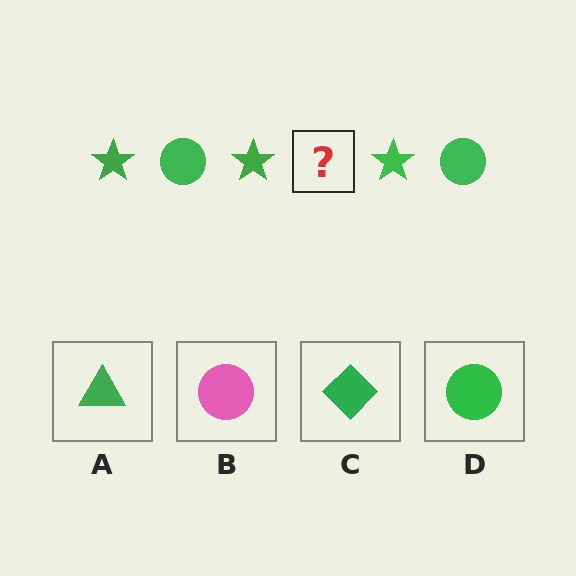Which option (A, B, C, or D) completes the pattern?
D.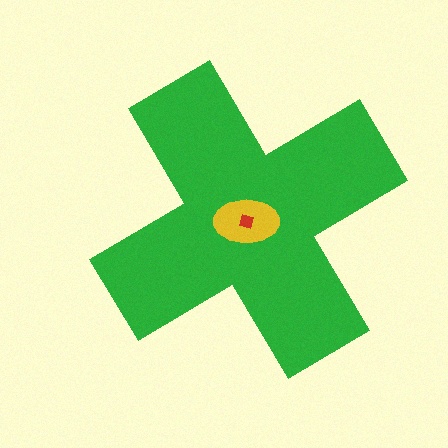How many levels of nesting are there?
3.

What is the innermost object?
The red square.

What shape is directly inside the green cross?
The yellow ellipse.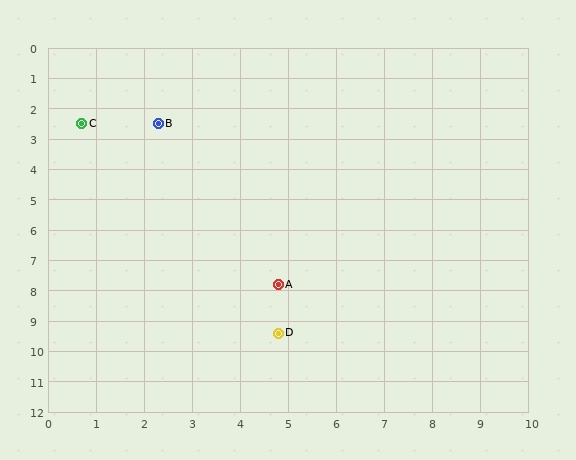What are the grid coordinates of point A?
Point A is at approximately (4.8, 7.8).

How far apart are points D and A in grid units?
Points D and A are about 1.6 grid units apart.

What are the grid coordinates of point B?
Point B is at approximately (2.3, 2.5).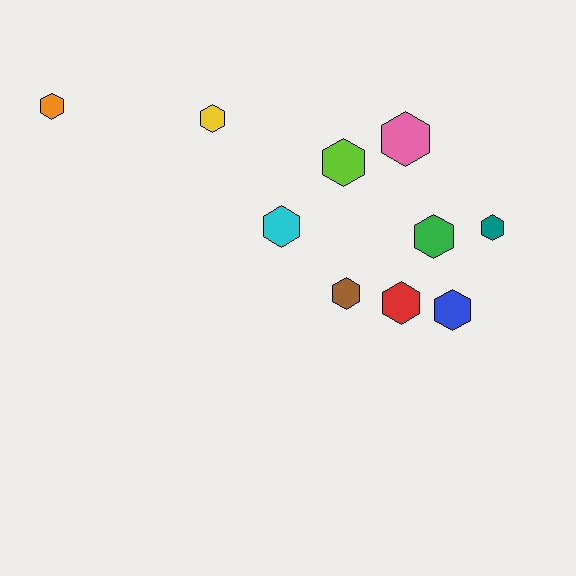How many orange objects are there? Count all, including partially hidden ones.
There is 1 orange object.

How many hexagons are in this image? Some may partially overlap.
There are 10 hexagons.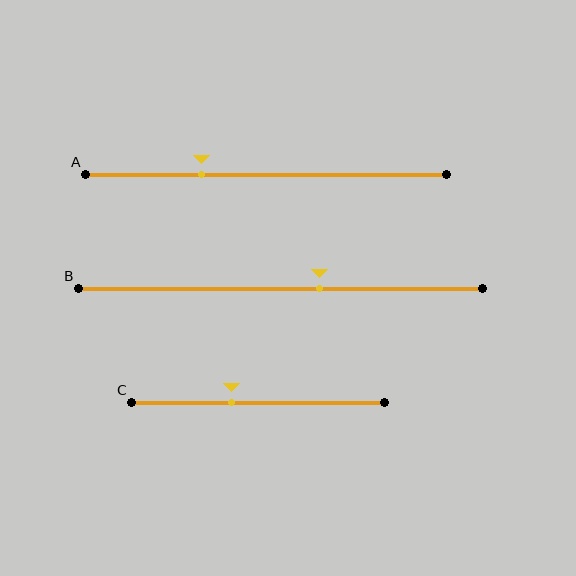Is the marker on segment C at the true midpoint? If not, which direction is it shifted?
No, the marker on segment C is shifted to the left by about 11% of the segment length.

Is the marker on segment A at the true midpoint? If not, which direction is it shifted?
No, the marker on segment A is shifted to the left by about 18% of the segment length.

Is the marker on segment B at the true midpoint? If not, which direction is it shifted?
No, the marker on segment B is shifted to the right by about 10% of the segment length.